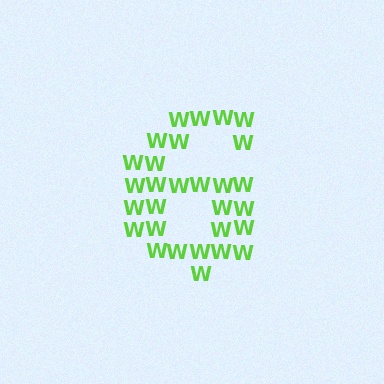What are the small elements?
The small elements are letter W's.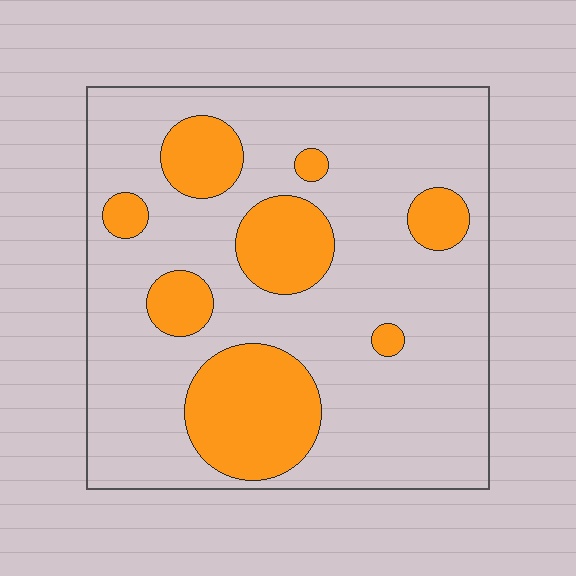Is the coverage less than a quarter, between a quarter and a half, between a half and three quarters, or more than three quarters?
Less than a quarter.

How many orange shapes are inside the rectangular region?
8.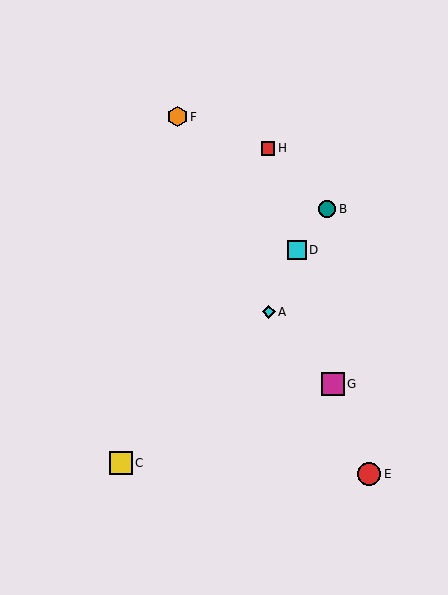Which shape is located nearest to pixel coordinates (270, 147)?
The red square (labeled H) at (268, 148) is nearest to that location.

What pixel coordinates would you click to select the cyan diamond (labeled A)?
Click at (269, 312) to select the cyan diamond A.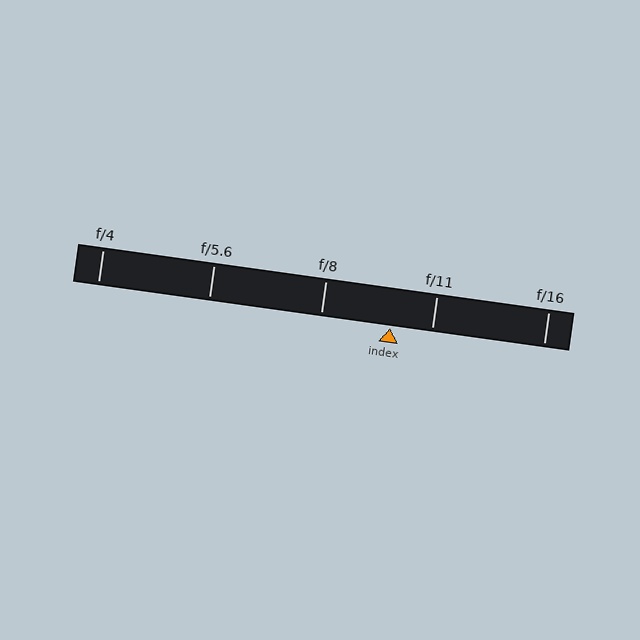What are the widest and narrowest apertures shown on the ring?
The widest aperture shown is f/4 and the narrowest is f/16.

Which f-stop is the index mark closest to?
The index mark is closest to f/11.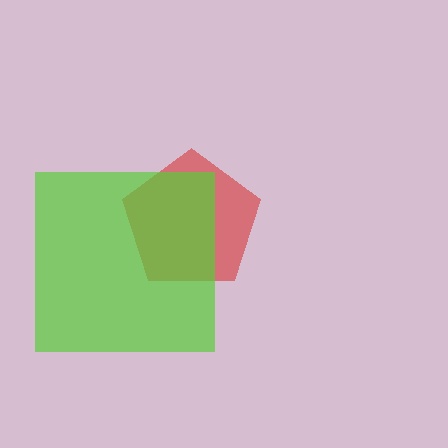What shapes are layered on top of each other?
The layered shapes are: a red pentagon, a lime square.